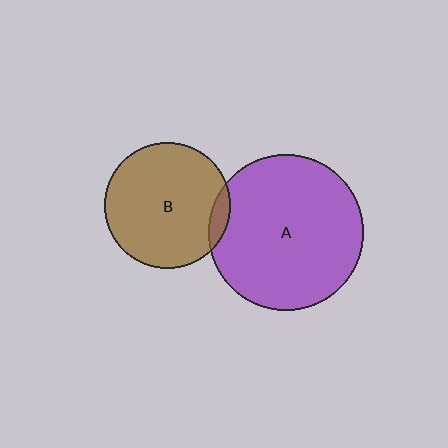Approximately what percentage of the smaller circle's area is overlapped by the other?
Approximately 10%.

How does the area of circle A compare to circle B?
Approximately 1.5 times.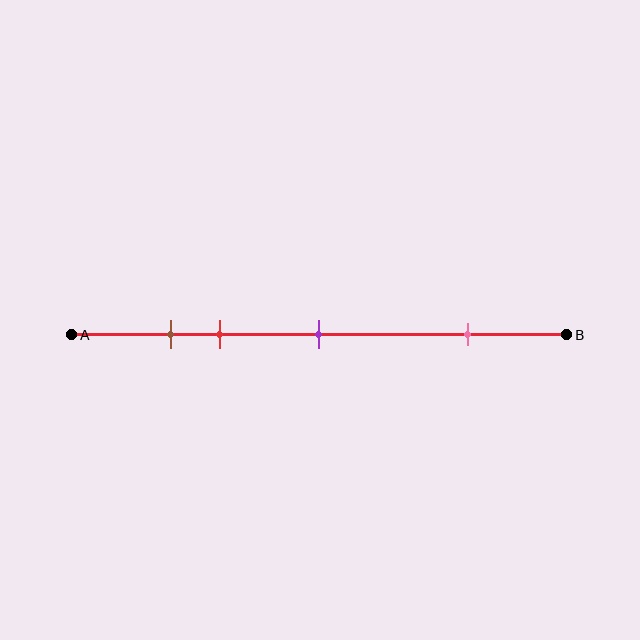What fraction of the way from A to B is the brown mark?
The brown mark is approximately 20% (0.2) of the way from A to B.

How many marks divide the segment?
There are 4 marks dividing the segment.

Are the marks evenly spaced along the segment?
No, the marks are not evenly spaced.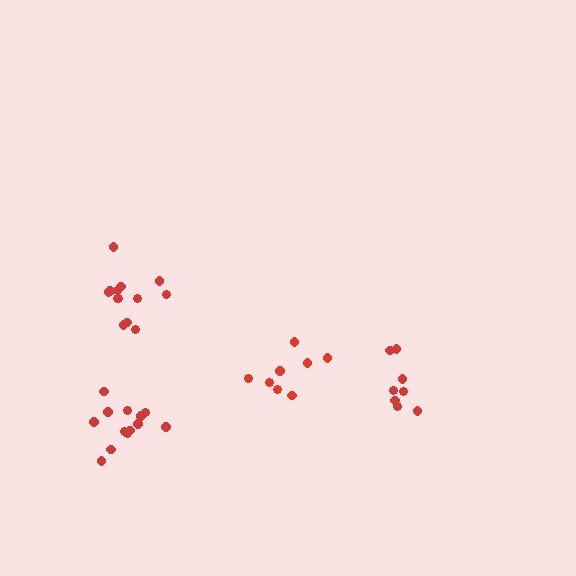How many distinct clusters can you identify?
There are 4 distinct clusters.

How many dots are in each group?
Group 1: 8 dots, Group 2: 13 dots, Group 3: 8 dots, Group 4: 13 dots (42 total).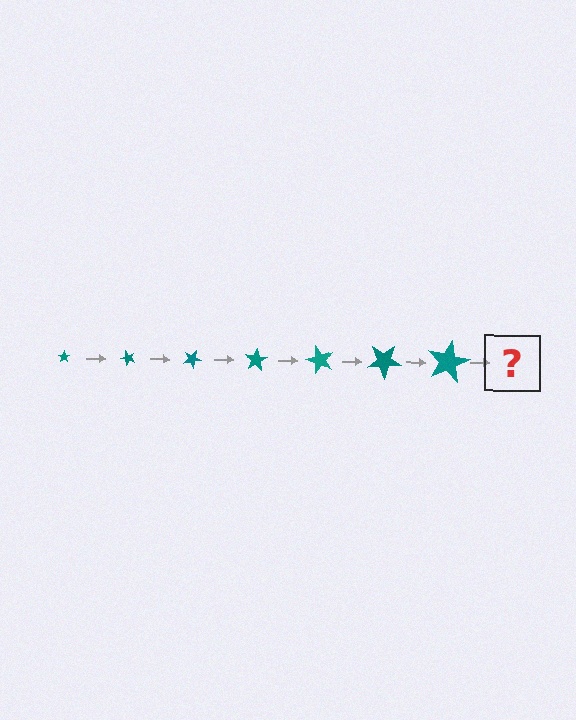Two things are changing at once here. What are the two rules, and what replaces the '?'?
The two rules are that the star grows larger each step and it rotates 50 degrees each step. The '?' should be a star, larger than the previous one and rotated 350 degrees from the start.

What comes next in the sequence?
The next element should be a star, larger than the previous one and rotated 350 degrees from the start.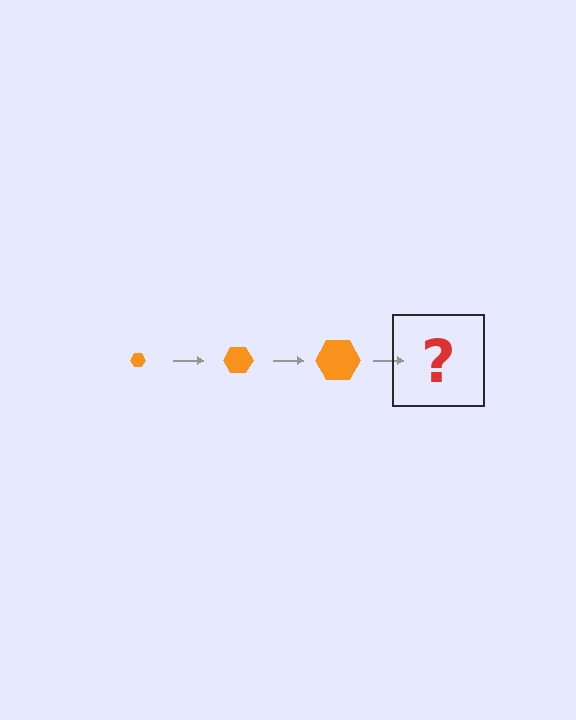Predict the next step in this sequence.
The next step is an orange hexagon, larger than the previous one.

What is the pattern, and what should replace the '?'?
The pattern is that the hexagon gets progressively larger each step. The '?' should be an orange hexagon, larger than the previous one.